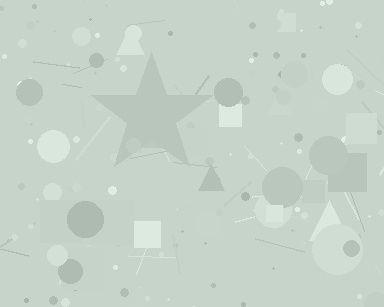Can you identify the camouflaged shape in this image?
The camouflaged shape is a star.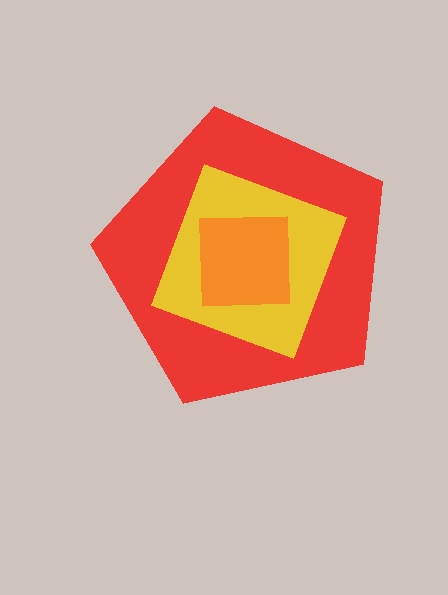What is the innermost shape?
The orange square.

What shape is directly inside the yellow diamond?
The orange square.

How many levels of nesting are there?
3.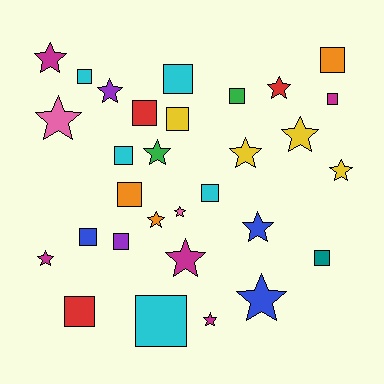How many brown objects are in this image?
There are no brown objects.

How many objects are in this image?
There are 30 objects.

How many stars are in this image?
There are 15 stars.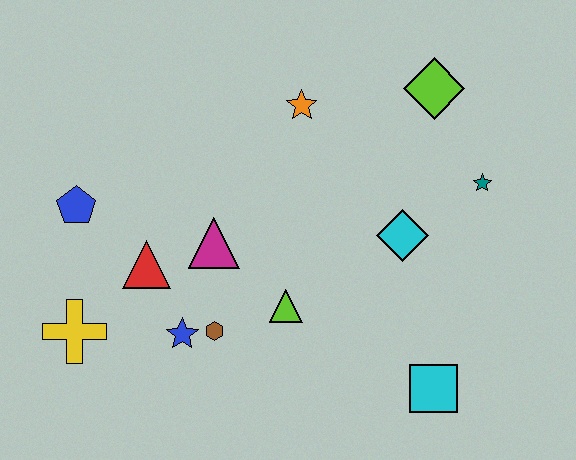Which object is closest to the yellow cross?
The red triangle is closest to the yellow cross.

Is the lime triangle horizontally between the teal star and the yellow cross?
Yes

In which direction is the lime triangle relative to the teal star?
The lime triangle is to the left of the teal star.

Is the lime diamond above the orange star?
Yes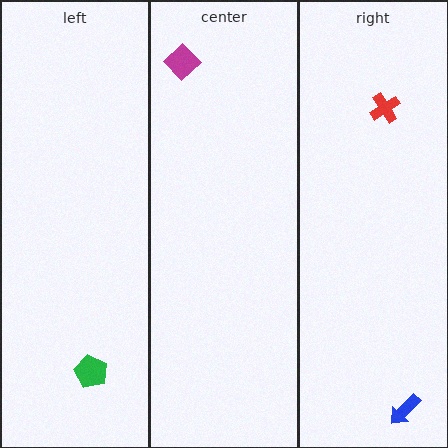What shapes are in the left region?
The green pentagon.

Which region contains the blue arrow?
The right region.